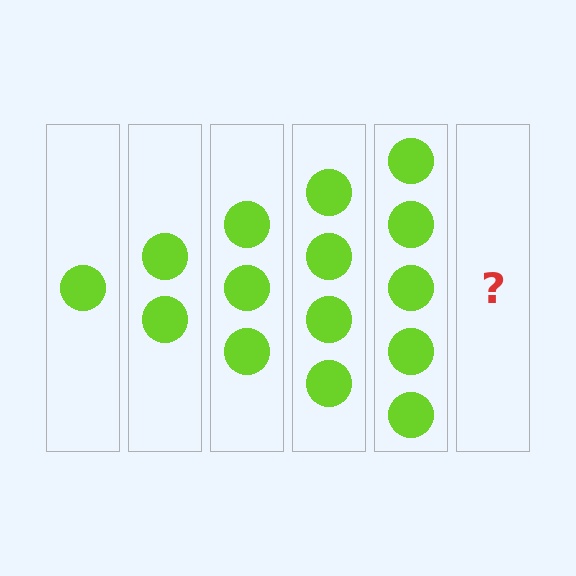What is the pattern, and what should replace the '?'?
The pattern is that each step adds one more circle. The '?' should be 6 circles.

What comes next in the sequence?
The next element should be 6 circles.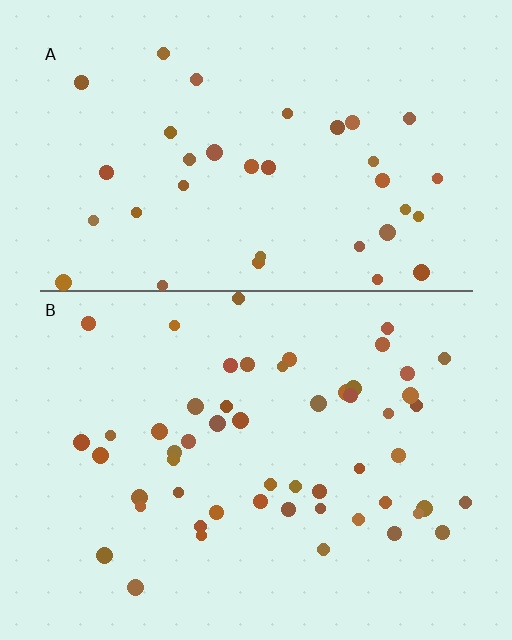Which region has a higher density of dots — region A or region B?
B (the bottom).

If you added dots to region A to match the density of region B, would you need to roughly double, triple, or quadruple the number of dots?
Approximately double.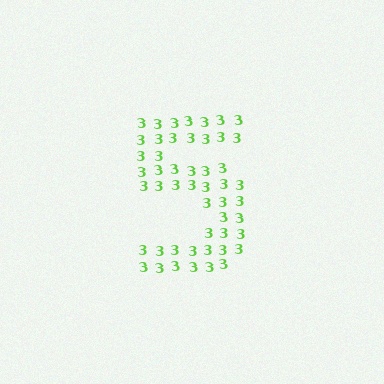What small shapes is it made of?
It is made of small digit 3's.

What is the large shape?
The large shape is the digit 5.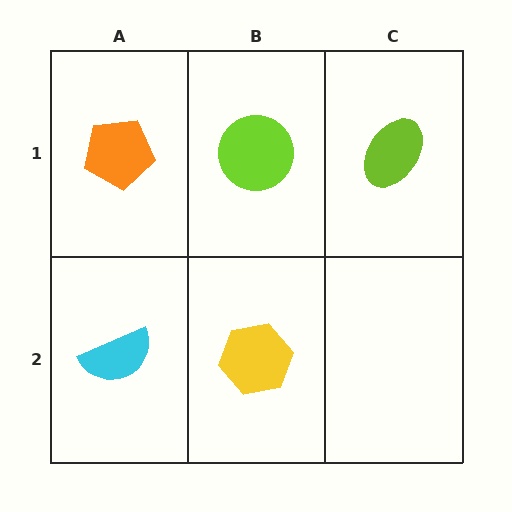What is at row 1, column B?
A lime circle.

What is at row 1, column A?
An orange pentagon.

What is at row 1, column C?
A lime ellipse.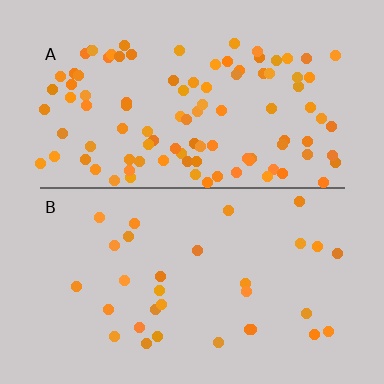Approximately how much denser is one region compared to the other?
Approximately 3.3× — region A over region B.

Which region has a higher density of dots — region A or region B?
A (the top).